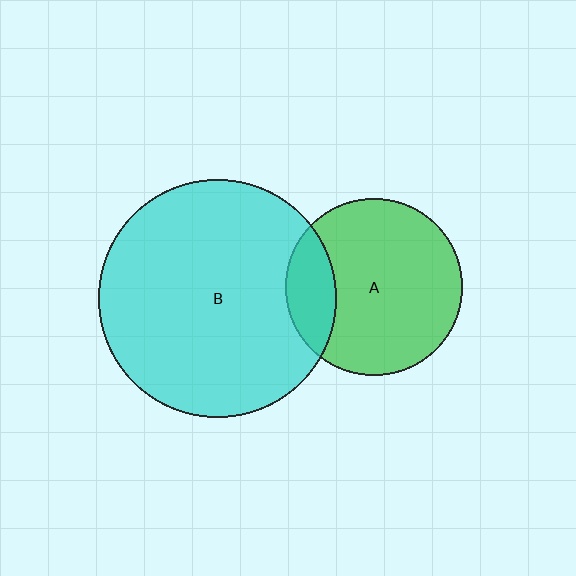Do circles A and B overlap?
Yes.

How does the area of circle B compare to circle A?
Approximately 1.8 times.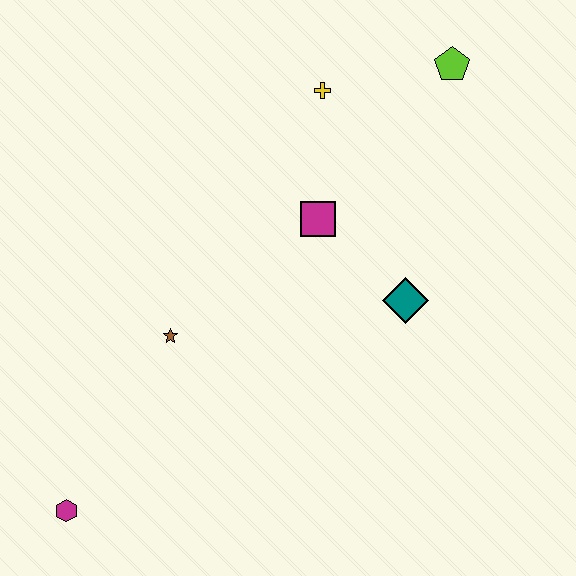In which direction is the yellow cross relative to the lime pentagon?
The yellow cross is to the left of the lime pentagon.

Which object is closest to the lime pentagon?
The yellow cross is closest to the lime pentagon.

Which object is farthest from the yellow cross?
The magenta hexagon is farthest from the yellow cross.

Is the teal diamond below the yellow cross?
Yes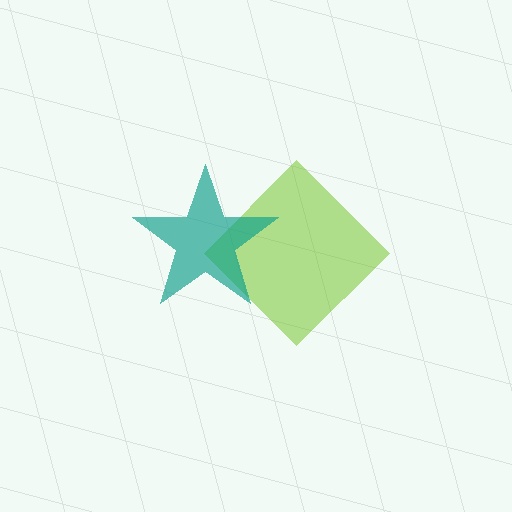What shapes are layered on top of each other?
The layered shapes are: a lime diamond, a teal star.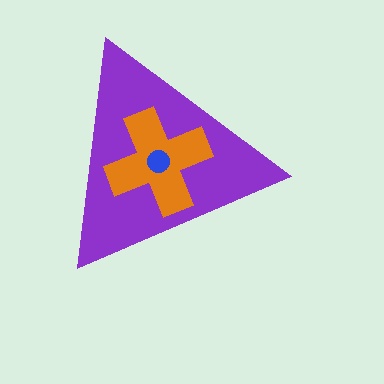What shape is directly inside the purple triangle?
The orange cross.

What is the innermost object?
The blue circle.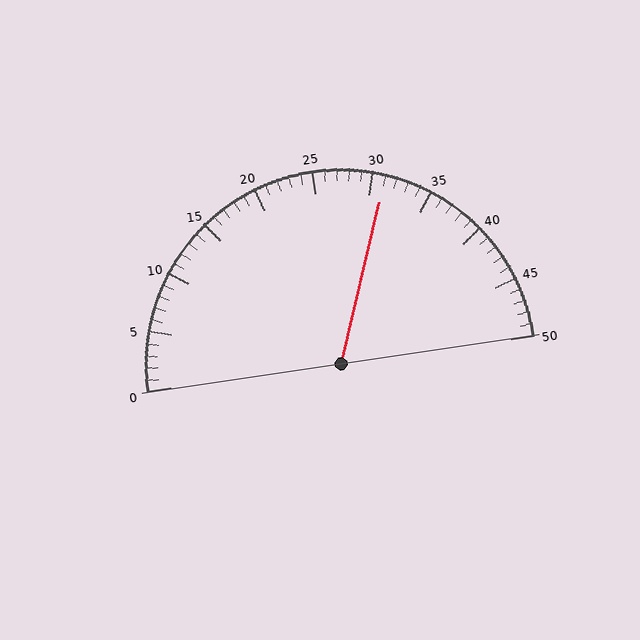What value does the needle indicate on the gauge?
The needle indicates approximately 31.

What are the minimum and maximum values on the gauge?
The gauge ranges from 0 to 50.